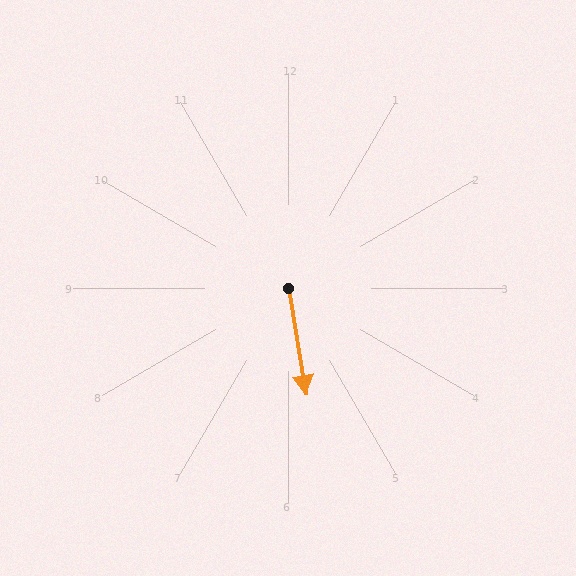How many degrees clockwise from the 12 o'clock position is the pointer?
Approximately 170 degrees.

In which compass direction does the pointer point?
South.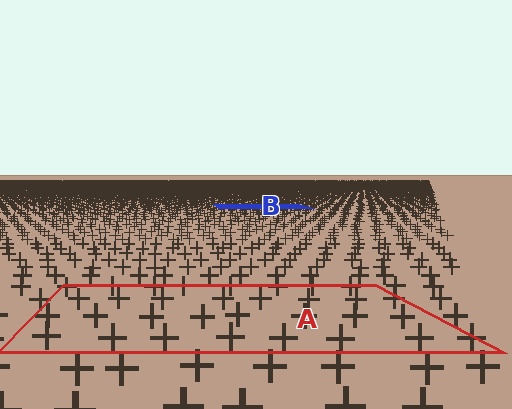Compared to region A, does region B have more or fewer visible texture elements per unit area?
Region B has more texture elements per unit area — they are packed more densely because it is farther away.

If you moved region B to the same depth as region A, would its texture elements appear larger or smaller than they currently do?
They would appear larger. At a closer depth, the same texture elements are projected at a bigger on-screen size.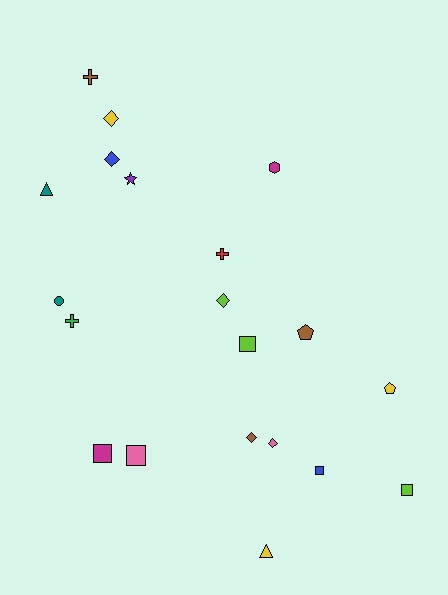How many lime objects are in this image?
There are 3 lime objects.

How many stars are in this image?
There is 1 star.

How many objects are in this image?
There are 20 objects.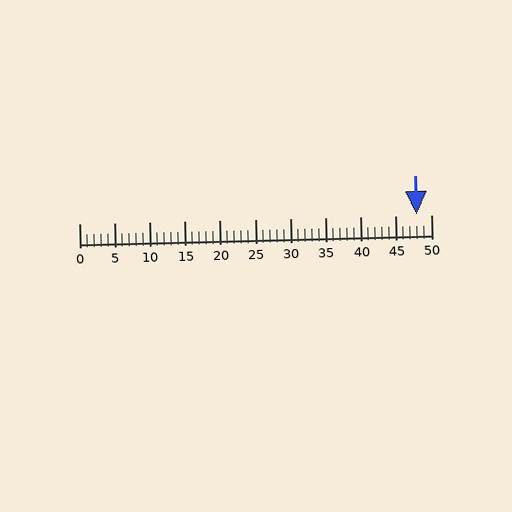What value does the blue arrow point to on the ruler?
The blue arrow points to approximately 48.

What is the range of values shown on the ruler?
The ruler shows values from 0 to 50.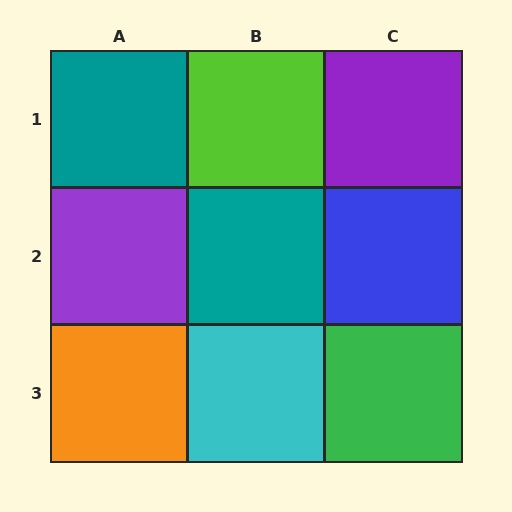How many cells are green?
1 cell is green.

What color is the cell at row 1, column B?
Lime.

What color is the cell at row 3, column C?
Green.